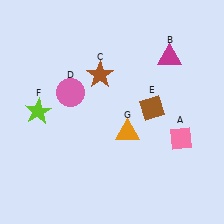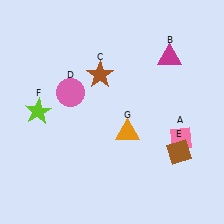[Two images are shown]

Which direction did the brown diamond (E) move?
The brown diamond (E) moved down.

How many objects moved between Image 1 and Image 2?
1 object moved between the two images.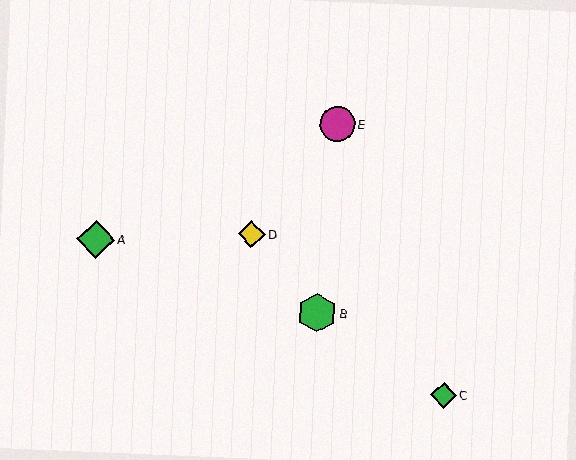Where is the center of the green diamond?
The center of the green diamond is at (96, 239).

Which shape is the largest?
The green hexagon (labeled B) is the largest.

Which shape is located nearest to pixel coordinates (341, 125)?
The magenta circle (labeled E) at (337, 124) is nearest to that location.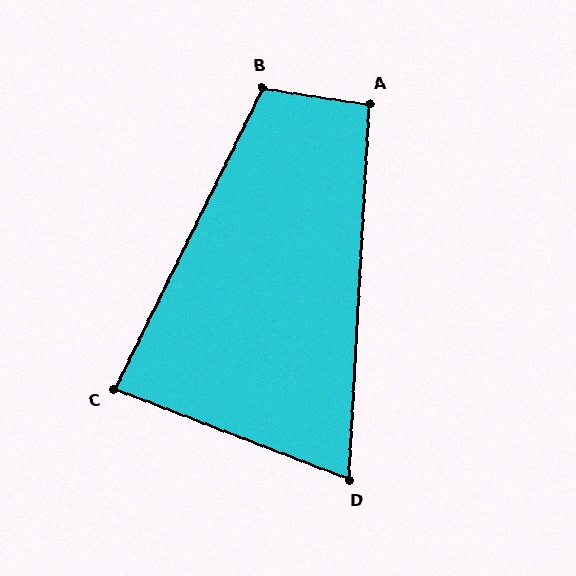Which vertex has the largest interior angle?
B, at approximately 108 degrees.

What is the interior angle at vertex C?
Approximately 85 degrees (acute).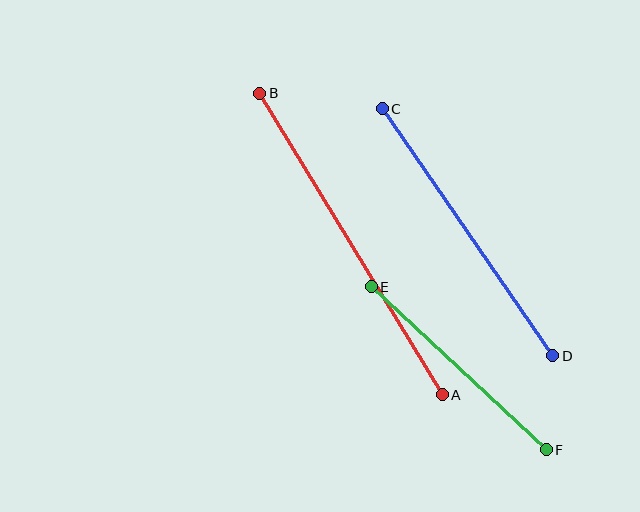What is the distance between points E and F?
The distance is approximately 239 pixels.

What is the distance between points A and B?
The distance is approximately 352 pixels.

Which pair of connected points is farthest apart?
Points A and B are farthest apart.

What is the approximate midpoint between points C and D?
The midpoint is at approximately (468, 232) pixels.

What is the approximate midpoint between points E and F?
The midpoint is at approximately (459, 368) pixels.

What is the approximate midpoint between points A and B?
The midpoint is at approximately (351, 244) pixels.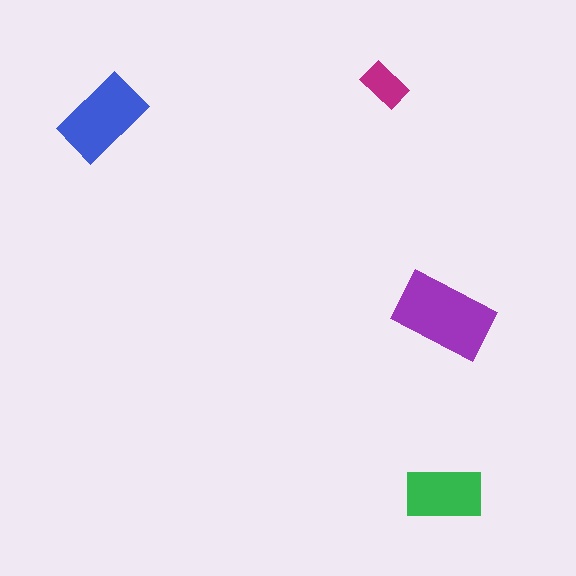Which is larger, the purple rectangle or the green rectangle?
The purple one.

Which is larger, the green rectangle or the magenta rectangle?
The green one.